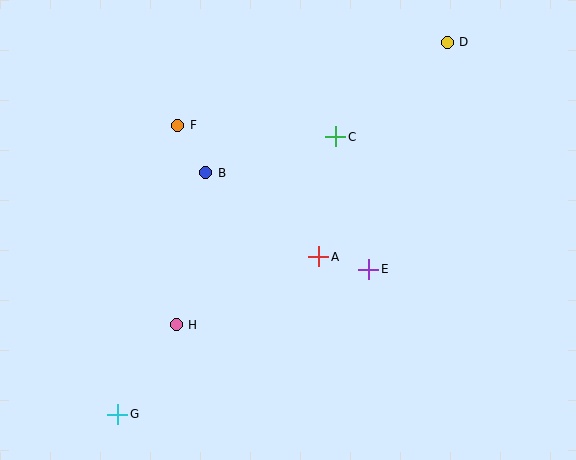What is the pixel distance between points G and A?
The distance between G and A is 255 pixels.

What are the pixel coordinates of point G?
Point G is at (118, 414).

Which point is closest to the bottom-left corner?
Point G is closest to the bottom-left corner.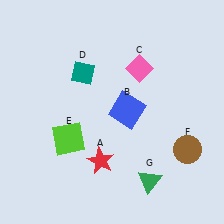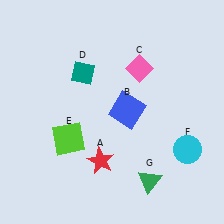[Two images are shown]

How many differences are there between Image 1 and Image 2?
There is 1 difference between the two images.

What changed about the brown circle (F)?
In Image 1, F is brown. In Image 2, it changed to cyan.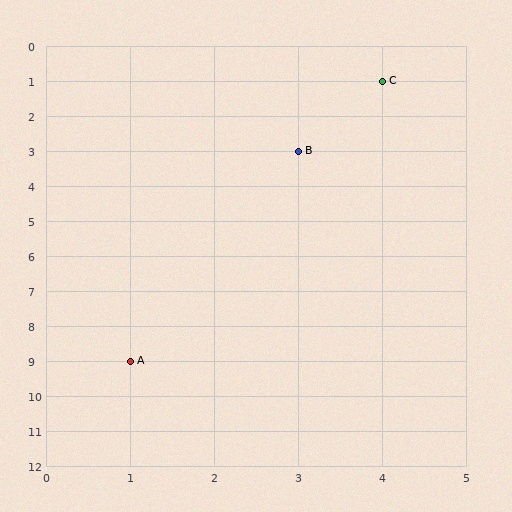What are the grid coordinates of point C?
Point C is at grid coordinates (4, 1).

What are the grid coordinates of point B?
Point B is at grid coordinates (3, 3).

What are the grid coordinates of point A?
Point A is at grid coordinates (1, 9).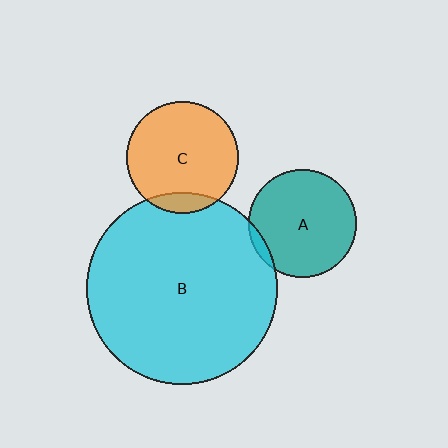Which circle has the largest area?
Circle B (cyan).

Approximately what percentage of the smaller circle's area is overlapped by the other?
Approximately 10%.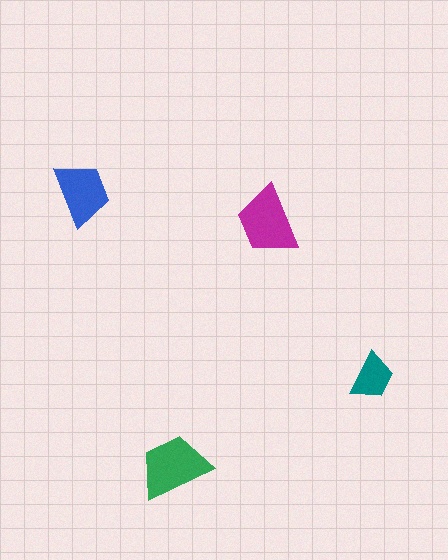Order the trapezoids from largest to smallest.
the green one, the magenta one, the blue one, the teal one.